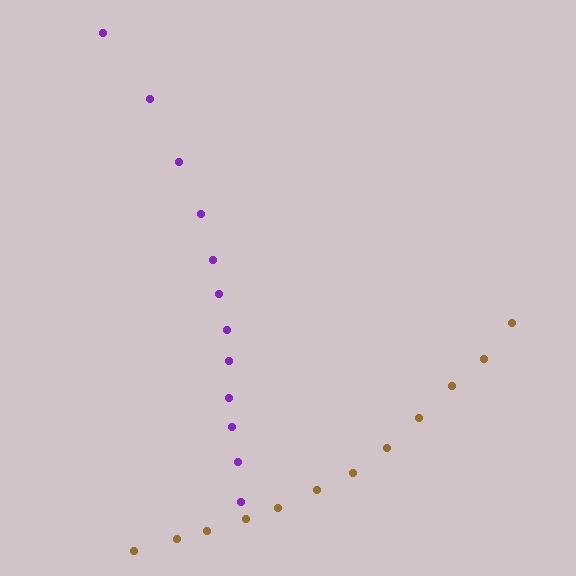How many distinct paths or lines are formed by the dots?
There are 2 distinct paths.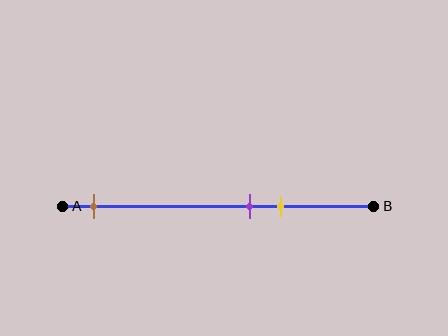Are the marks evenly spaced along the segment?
No, the marks are not evenly spaced.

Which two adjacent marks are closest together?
The purple and yellow marks are the closest adjacent pair.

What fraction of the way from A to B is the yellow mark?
The yellow mark is approximately 70% (0.7) of the way from A to B.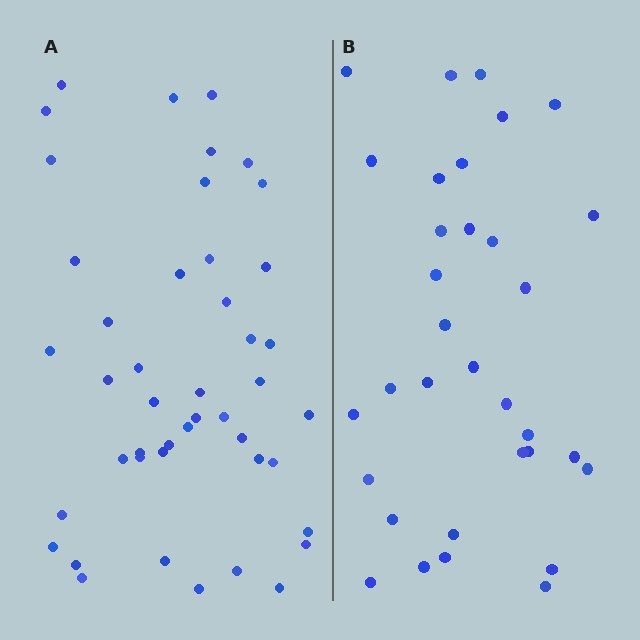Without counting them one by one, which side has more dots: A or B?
Region A (the left region) has more dots.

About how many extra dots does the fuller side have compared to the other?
Region A has roughly 12 or so more dots than region B.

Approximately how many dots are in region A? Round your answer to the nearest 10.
About 40 dots. (The exact count is 45, which rounds to 40.)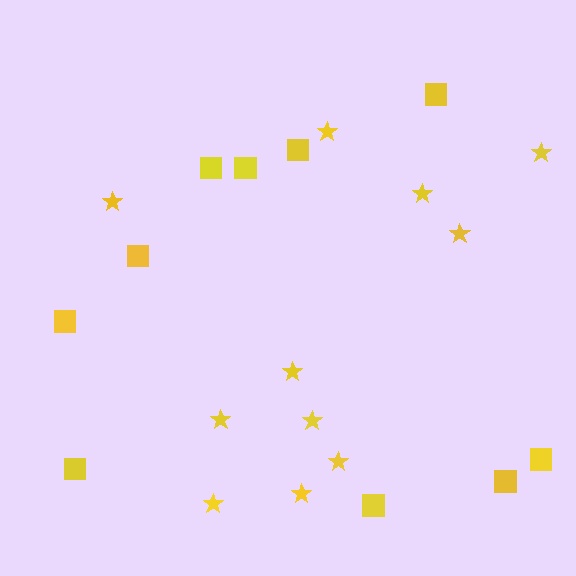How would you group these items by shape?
There are 2 groups: one group of stars (11) and one group of squares (10).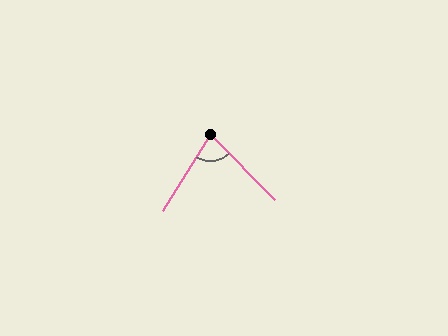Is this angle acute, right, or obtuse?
It is acute.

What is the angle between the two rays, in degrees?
Approximately 76 degrees.